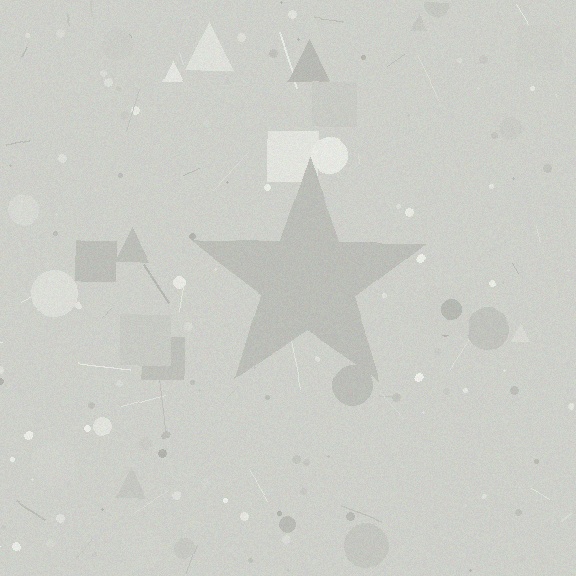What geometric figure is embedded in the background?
A star is embedded in the background.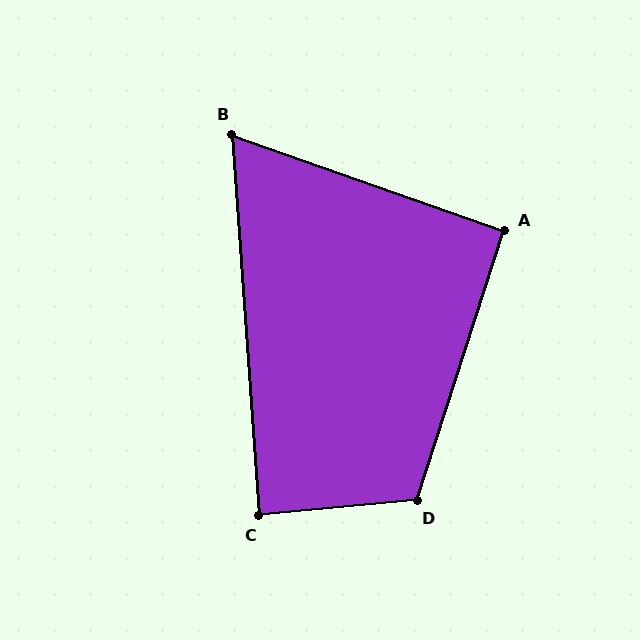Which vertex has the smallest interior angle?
B, at approximately 67 degrees.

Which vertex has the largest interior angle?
D, at approximately 113 degrees.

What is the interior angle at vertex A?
Approximately 92 degrees (approximately right).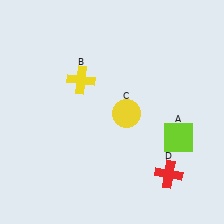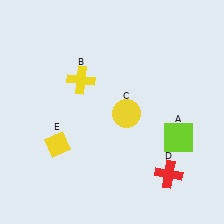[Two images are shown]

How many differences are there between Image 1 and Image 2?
There is 1 difference between the two images.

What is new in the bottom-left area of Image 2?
A yellow diamond (E) was added in the bottom-left area of Image 2.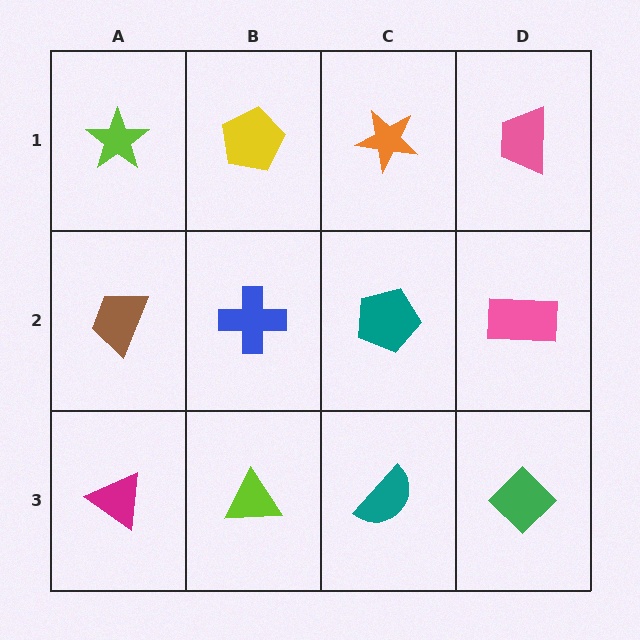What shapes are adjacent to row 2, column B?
A yellow pentagon (row 1, column B), a lime triangle (row 3, column B), a brown trapezoid (row 2, column A), a teal pentagon (row 2, column C).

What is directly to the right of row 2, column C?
A pink rectangle.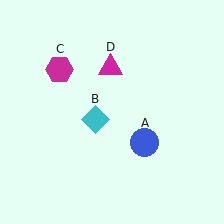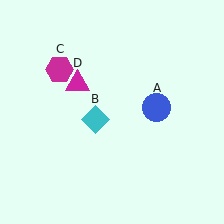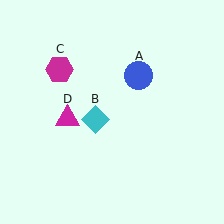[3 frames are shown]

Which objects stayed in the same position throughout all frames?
Cyan diamond (object B) and magenta hexagon (object C) remained stationary.